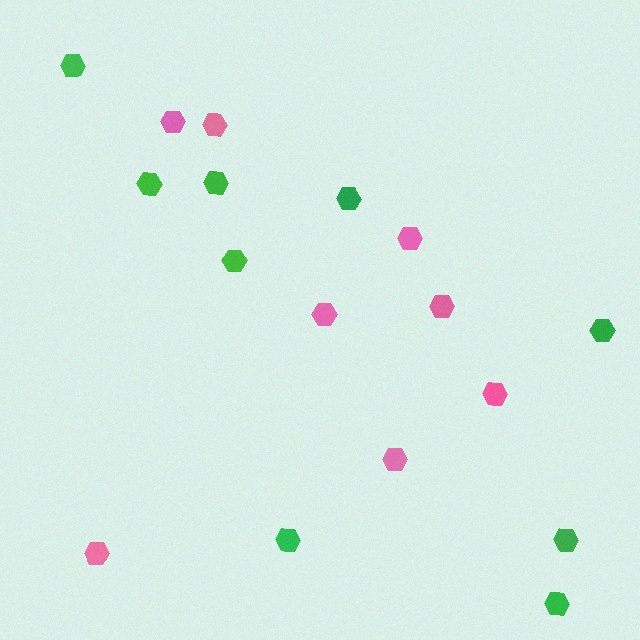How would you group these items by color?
There are 2 groups: one group of green hexagons (9) and one group of pink hexagons (8).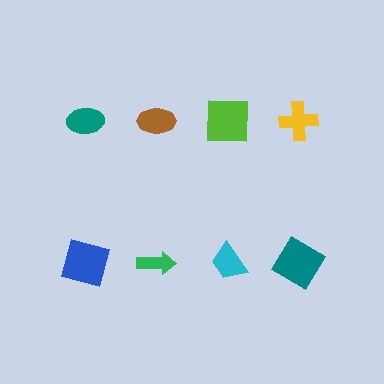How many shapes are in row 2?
4 shapes.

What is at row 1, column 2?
A brown ellipse.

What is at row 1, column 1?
A teal ellipse.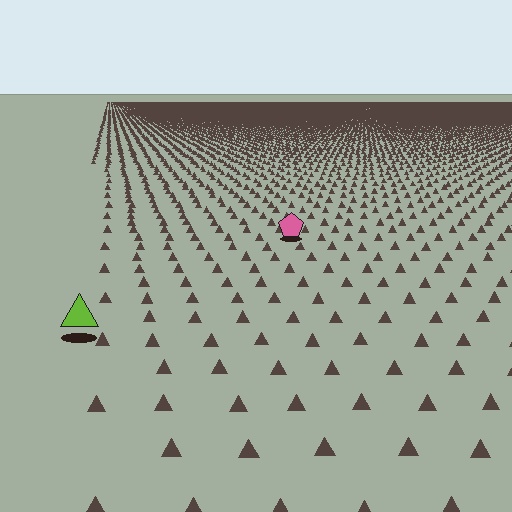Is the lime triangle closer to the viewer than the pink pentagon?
Yes. The lime triangle is closer — you can tell from the texture gradient: the ground texture is coarser near it.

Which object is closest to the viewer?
The lime triangle is closest. The texture marks near it are larger and more spread out.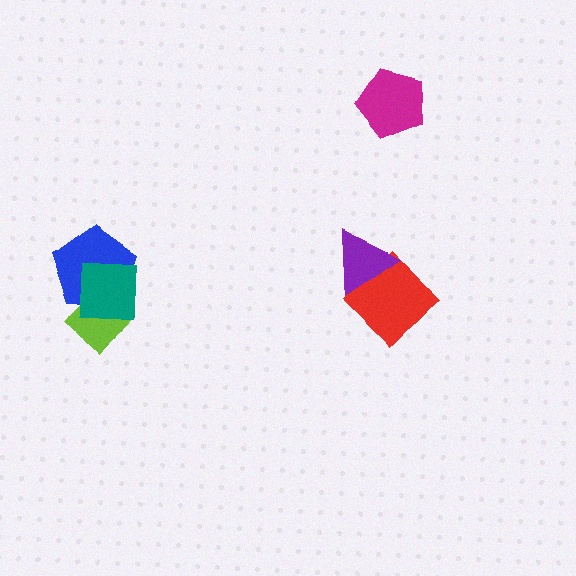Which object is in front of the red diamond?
The purple triangle is in front of the red diamond.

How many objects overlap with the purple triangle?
1 object overlaps with the purple triangle.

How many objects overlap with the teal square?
2 objects overlap with the teal square.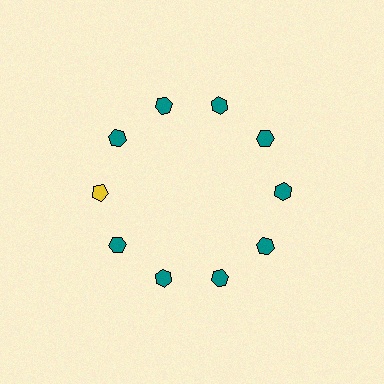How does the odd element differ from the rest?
It differs in both color (yellow instead of teal) and shape (pentagon instead of hexagon).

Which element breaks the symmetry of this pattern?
The yellow pentagon at roughly the 9 o'clock position breaks the symmetry. All other shapes are teal hexagons.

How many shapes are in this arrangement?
There are 10 shapes arranged in a ring pattern.